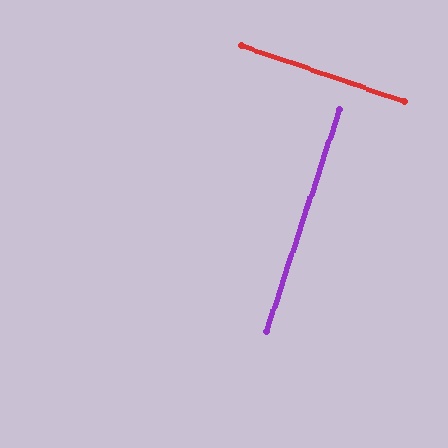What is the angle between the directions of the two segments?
Approximately 90 degrees.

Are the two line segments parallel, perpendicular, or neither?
Perpendicular — they meet at approximately 90°.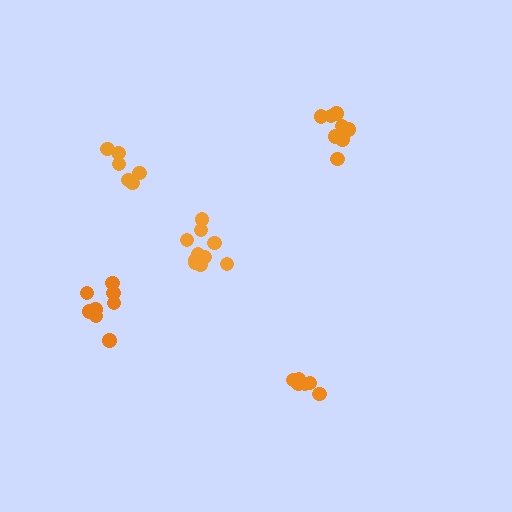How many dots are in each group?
Group 1: 6 dots, Group 2: 9 dots, Group 3: 8 dots, Group 4: 6 dots, Group 5: 10 dots (39 total).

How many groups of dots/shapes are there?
There are 5 groups.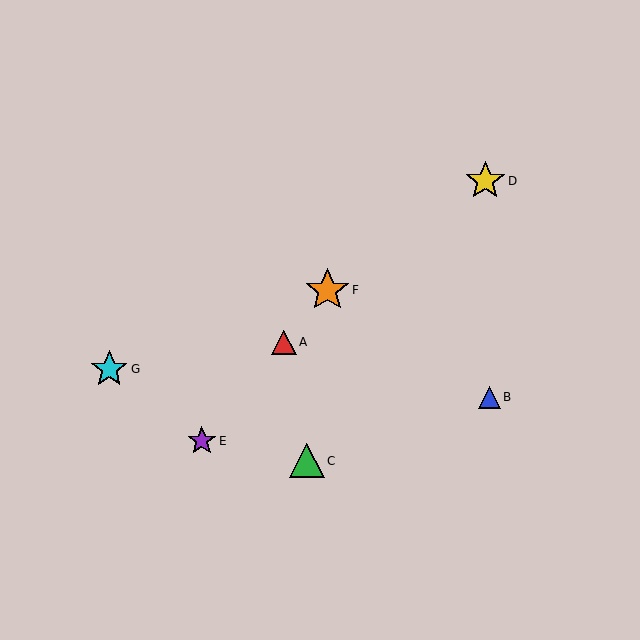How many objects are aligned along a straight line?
3 objects (A, E, F) are aligned along a straight line.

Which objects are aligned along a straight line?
Objects A, E, F are aligned along a straight line.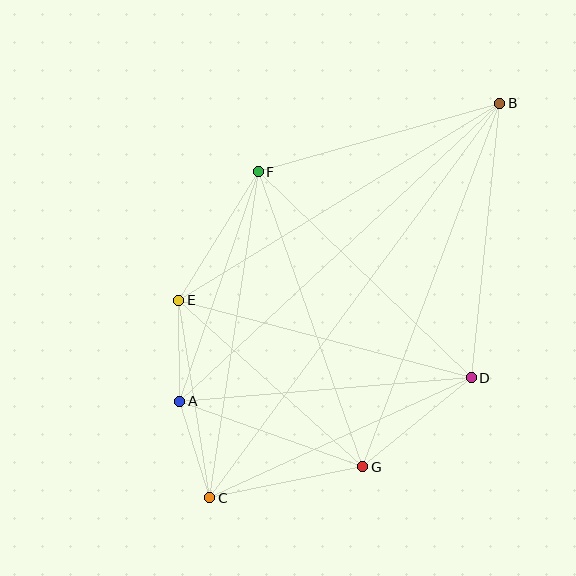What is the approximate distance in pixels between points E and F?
The distance between E and F is approximately 151 pixels.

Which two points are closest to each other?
Points A and E are closest to each other.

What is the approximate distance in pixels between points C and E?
The distance between C and E is approximately 200 pixels.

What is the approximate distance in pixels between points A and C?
The distance between A and C is approximately 101 pixels.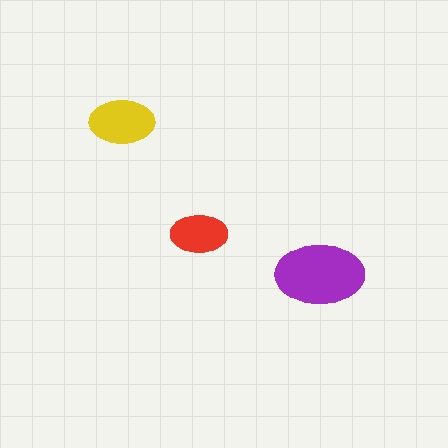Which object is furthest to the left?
The yellow ellipse is leftmost.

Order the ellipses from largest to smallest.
the purple one, the yellow one, the red one.